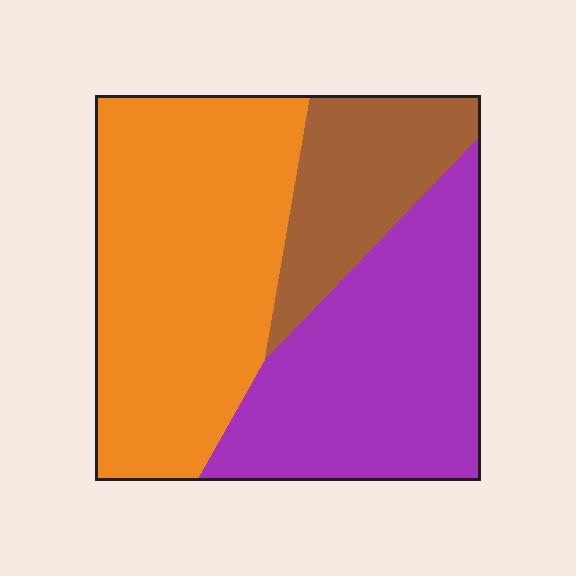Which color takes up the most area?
Orange, at roughly 45%.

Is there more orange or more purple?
Orange.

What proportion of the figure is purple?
Purple covers 37% of the figure.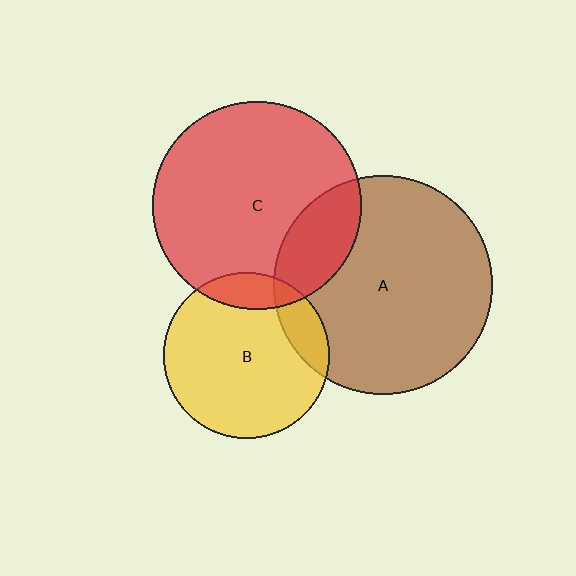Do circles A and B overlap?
Yes.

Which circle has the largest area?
Circle A (brown).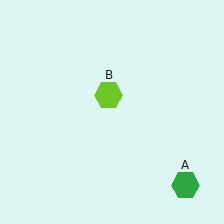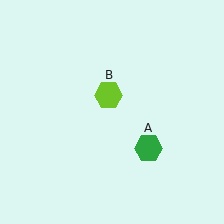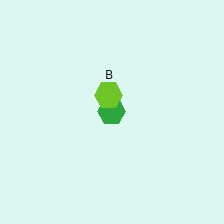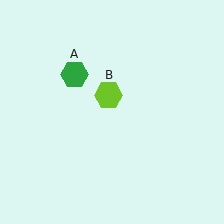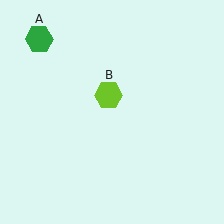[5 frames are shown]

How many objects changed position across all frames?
1 object changed position: green hexagon (object A).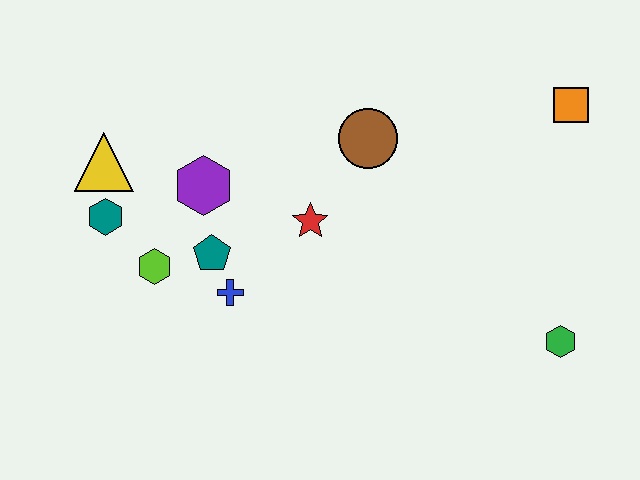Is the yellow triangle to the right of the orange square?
No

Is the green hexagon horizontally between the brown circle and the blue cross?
No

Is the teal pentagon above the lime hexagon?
Yes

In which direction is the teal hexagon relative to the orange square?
The teal hexagon is to the left of the orange square.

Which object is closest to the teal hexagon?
The yellow triangle is closest to the teal hexagon.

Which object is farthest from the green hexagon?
The yellow triangle is farthest from the green hexagon.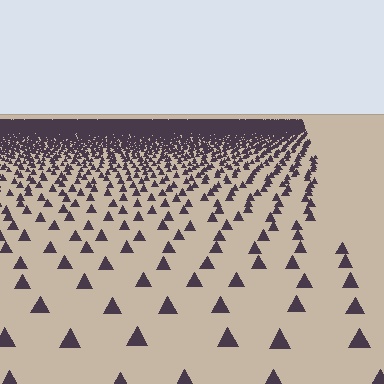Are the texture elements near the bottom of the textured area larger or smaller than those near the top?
Larger. Near the bottom, elements are closer to the viewer and appear at a bigger on-screen size.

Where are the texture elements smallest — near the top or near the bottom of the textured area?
Near the top.